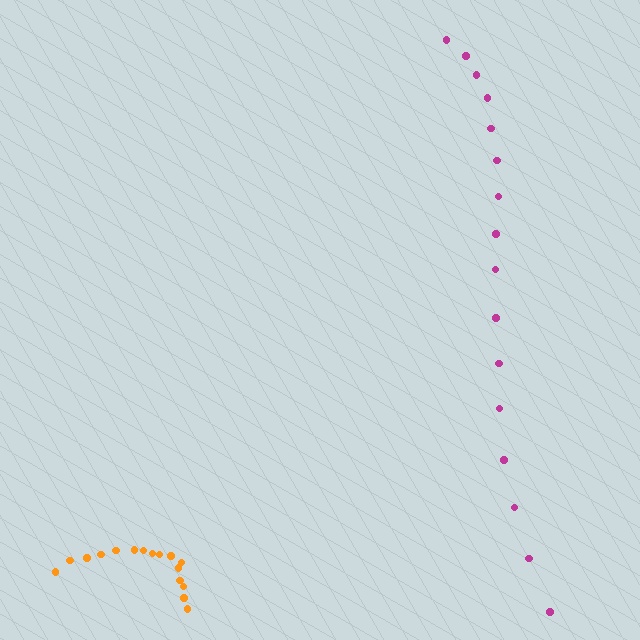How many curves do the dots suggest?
There are 2 distinct paths.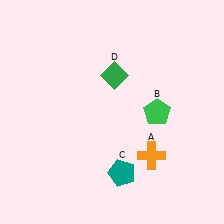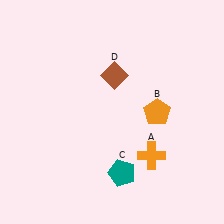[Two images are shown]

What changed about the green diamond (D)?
In Image 1, D is green. In Image 2, it changed to brown.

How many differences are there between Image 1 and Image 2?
There are 2 differences between the two images.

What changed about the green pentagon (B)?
In Image 1, B is green. In Image 2, it changed to orange.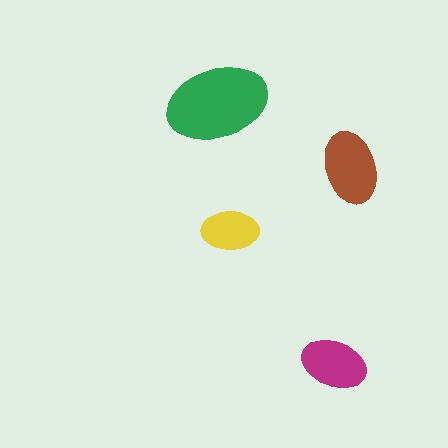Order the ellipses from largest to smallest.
the green one, the brown one, the magenta one, the yellow one.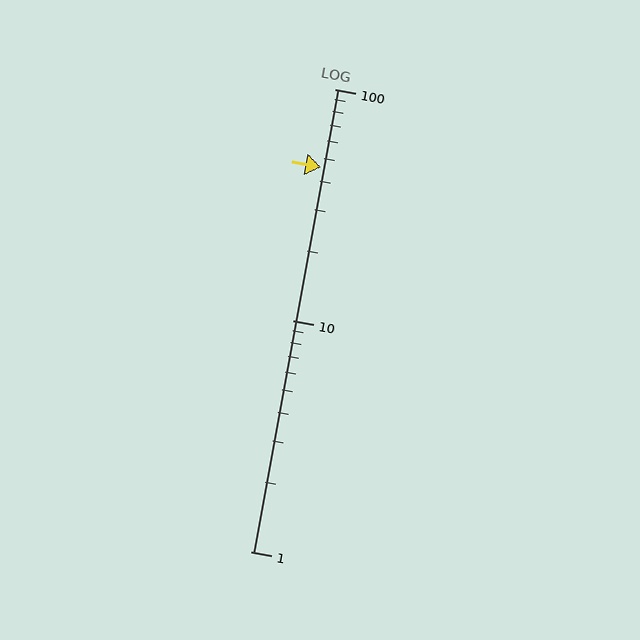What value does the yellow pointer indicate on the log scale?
The pointer indicates approximately 46.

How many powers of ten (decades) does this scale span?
The scale spans 2 decades, from 1 to 100.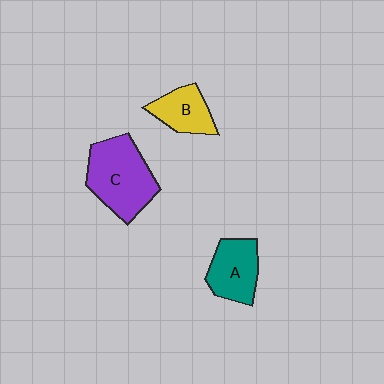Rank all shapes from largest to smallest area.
From largest to smallest: C (purple), A (teal), B (yellow).